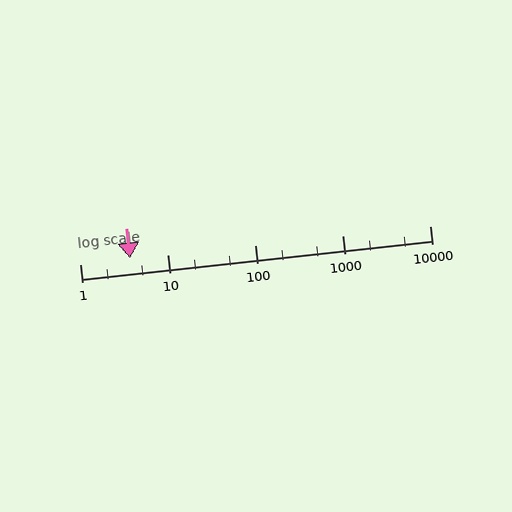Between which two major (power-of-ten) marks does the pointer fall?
The pointer is between 1 and 10.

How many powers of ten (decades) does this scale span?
The scale spans 4 decades, from 1 to 10000.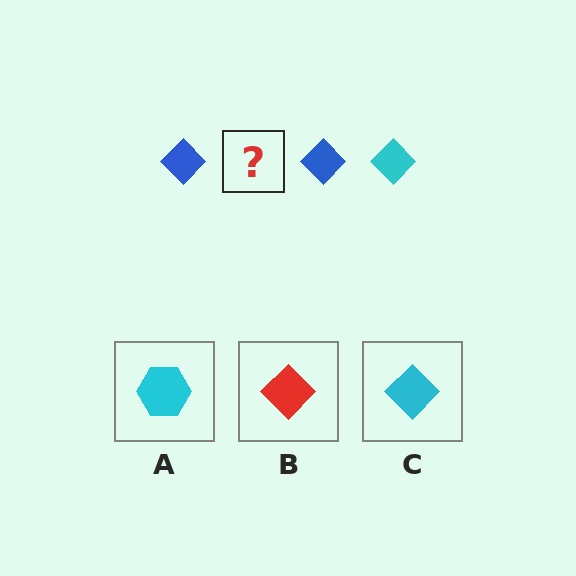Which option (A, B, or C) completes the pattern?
C.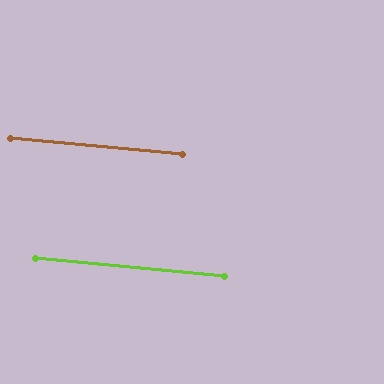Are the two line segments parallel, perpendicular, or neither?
Parallel — their directions differ by only 0.2°.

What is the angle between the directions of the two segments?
Approximately 0 degrees.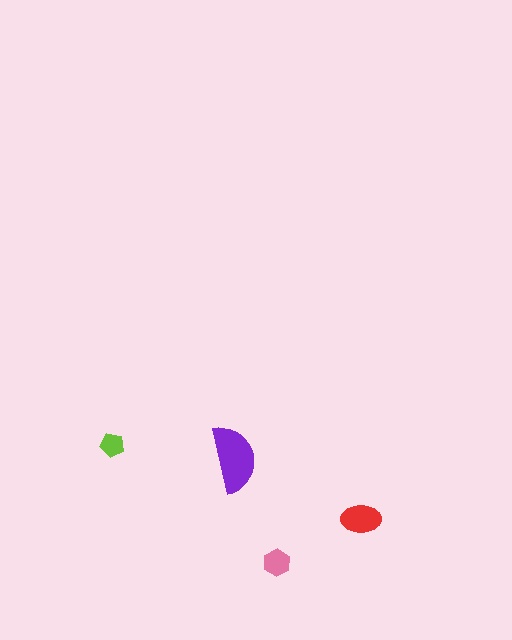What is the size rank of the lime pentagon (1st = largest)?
4th.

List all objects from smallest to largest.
The lime pentagon, the pink hexagon, the red ellipse, the purple semicircle.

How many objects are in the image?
There are 4 objects in the image.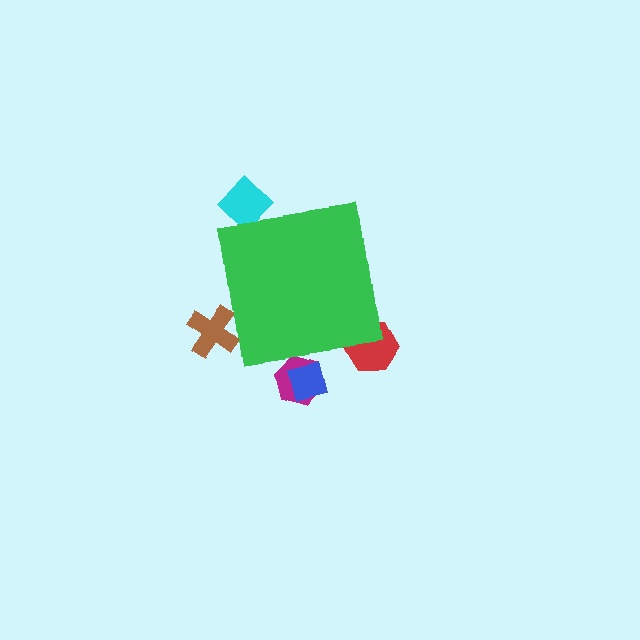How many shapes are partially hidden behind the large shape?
5 shapes are partially hidden.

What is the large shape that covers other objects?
A green square.